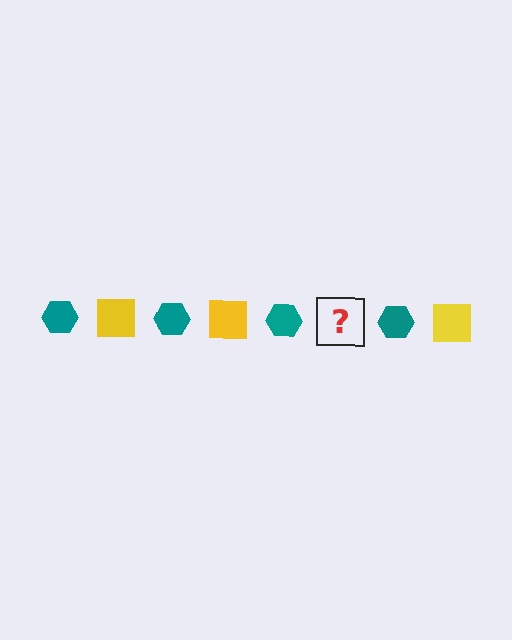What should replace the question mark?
The question mark should be replaced with a yellow square.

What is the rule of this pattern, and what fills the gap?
The rule is that the pattern alternates between teal hexagon and yellow square. The gap should be filled with a yellow square.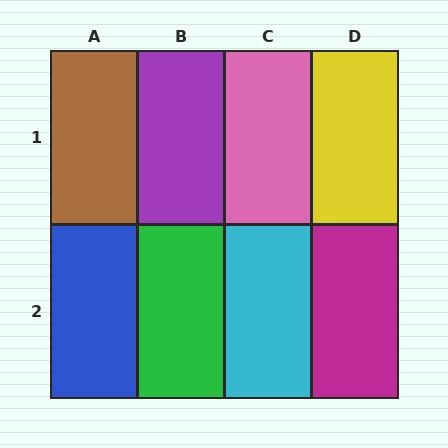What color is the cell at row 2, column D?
Magenta.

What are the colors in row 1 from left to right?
Brown, purple, pink, yellow.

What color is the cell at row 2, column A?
Blue.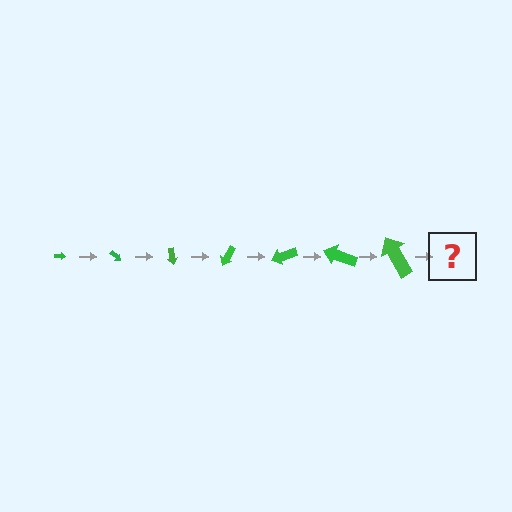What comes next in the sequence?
The next element should be an arrow, larger than the previous one and rotated 280 degrees from the start.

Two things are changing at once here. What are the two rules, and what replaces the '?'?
The two rules are that the arrow grows larger each step and it rotates 40 degrees each step. The '?' should be an arrow, larger than the previous one and rotated 280 degrees from the start.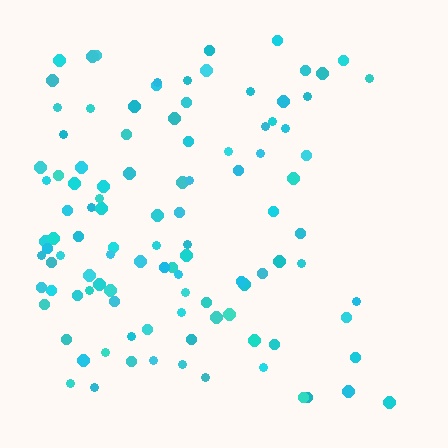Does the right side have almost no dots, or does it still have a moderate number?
Still a moderate number, just noticeably fewer than the left.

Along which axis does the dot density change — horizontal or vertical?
Horizontal.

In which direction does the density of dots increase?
From right to left, with the left side densest.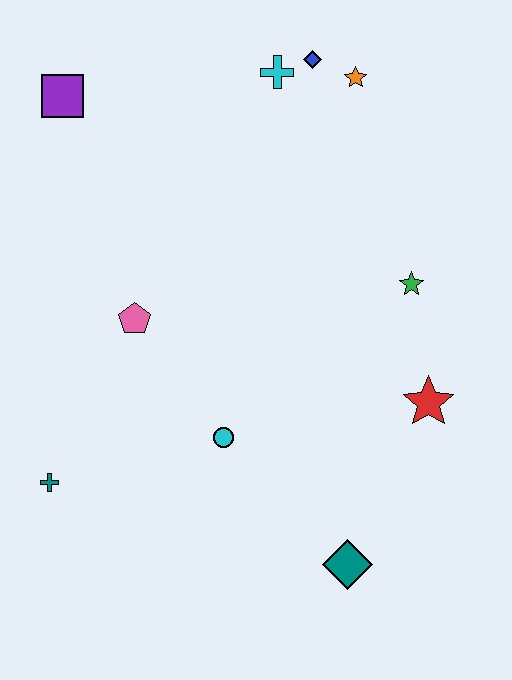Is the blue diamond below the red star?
No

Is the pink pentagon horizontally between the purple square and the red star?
Yes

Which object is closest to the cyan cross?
The blue diamond is closest to the cyan cross.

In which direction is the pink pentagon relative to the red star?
The pink pentagon is to the left of the red star.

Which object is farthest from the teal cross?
The orange star is farthest from the teal cross.